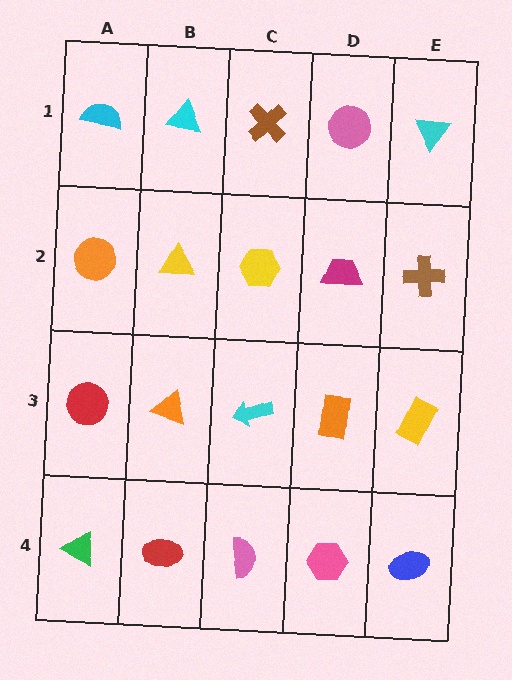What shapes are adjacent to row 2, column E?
A cyan triangle (row 1, column E), a yellow rectangle (row 3, column E), a magenta trapezoid (row 2, column D).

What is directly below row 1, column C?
A yellow hexagon.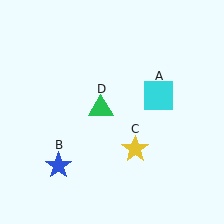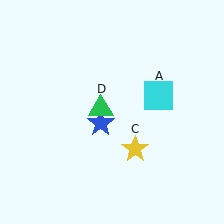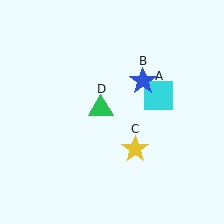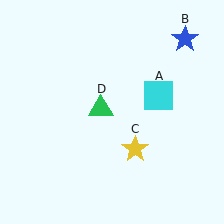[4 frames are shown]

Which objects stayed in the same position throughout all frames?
Cyan square (object A) and yellow star (object C) and green triangle (object D) remained stationary.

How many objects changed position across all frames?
1 object changed position: blue star (object B).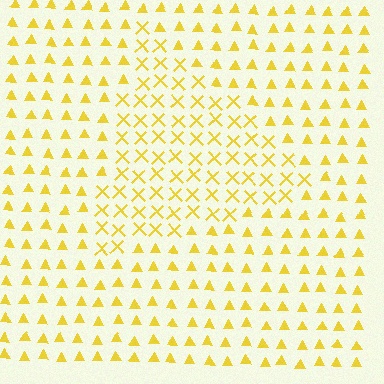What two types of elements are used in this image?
The image uses X marks inside the triangle region and triangles outside it.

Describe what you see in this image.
The image is filled with small yellow elements arranged in a uniform grid. A triangle-shaped region contains X marks, while the surrounding area contains triangles. The boundary is defined purely by the change in element shape.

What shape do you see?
I see a triangle.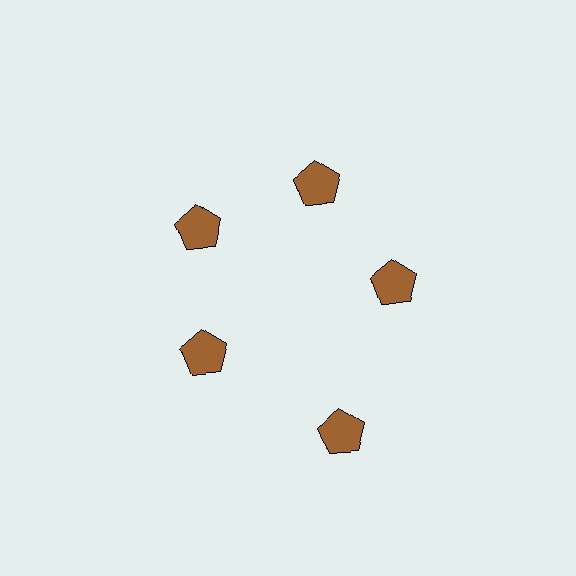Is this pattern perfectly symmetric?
No. The 5 brown pentagons are arranged in a ring, but one element near the 5 o'clock position is pushed outward from the center, breaking the 5-fold rotational symmetry.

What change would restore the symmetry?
The symmetry would be restored by moving it inward, back onto the ring so that all 5 pentagons sit at equal angles and equal distance from the center.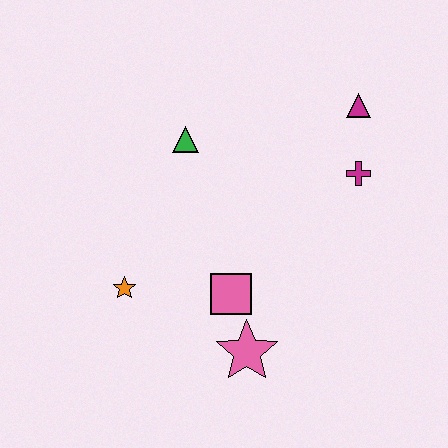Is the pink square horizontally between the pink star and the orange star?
Yes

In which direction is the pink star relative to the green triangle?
The pink star is below the green triangle.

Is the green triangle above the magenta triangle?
No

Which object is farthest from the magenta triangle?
The orange star is farthest from the magenta triangle.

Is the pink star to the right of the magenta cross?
No